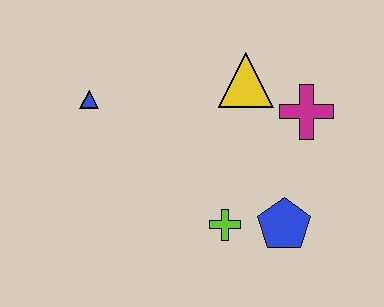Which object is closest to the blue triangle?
The yellow triangle is closest to the blue triangle.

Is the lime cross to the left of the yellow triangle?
Yes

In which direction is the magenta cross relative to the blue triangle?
The magenta cross is to the right of the blue triangle.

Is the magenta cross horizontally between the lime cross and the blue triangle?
No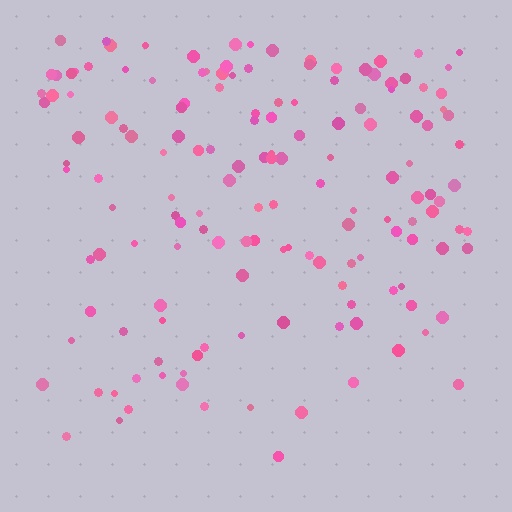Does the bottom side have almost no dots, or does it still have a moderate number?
Still a moderate number, just noticeably fewer than the top.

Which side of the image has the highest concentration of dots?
The top.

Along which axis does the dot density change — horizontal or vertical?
Vertical.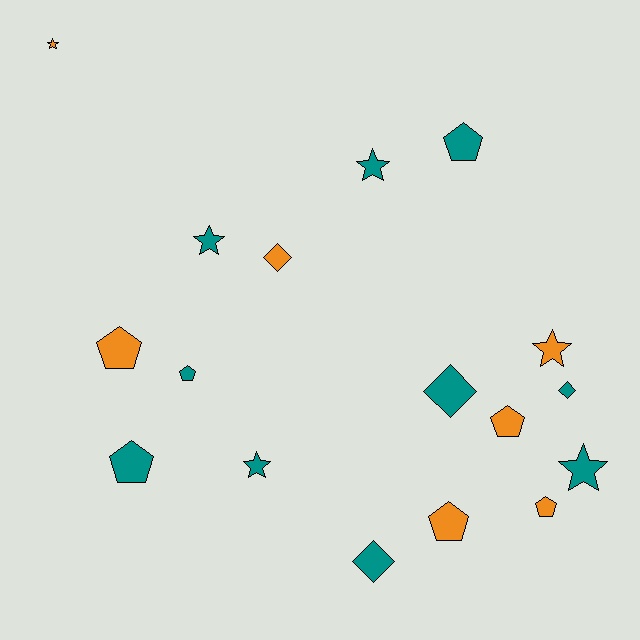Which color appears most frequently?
Teal, with 10 objects.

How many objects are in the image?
There are 17 objects.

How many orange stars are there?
There are 2 orange stars.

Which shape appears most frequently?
Pentagon, with 7 objects.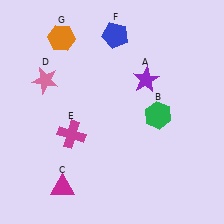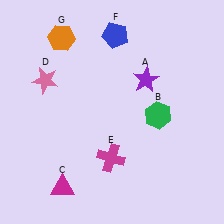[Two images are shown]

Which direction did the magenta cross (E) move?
The magenta cross (E) moved right.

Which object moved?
The magenta cross (E) moved right.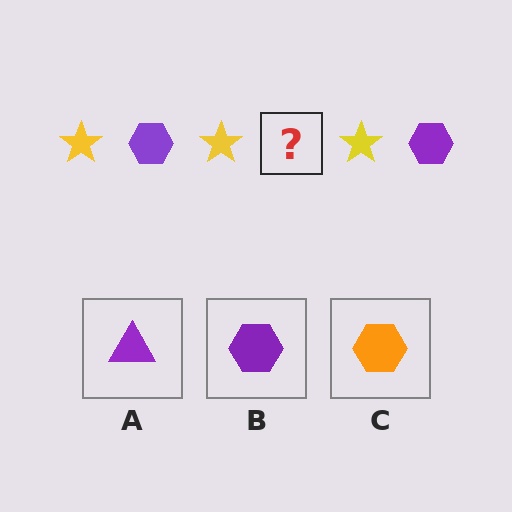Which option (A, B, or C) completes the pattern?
B.